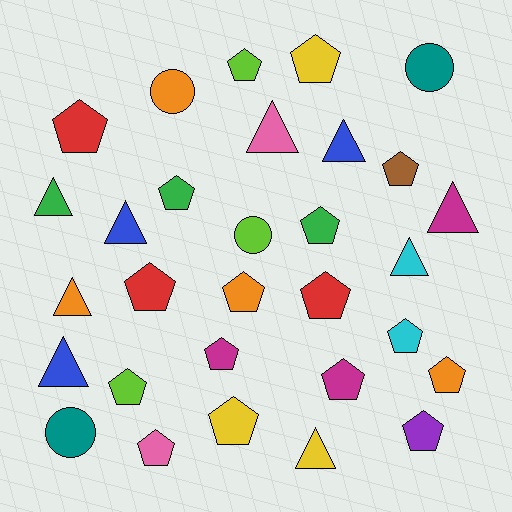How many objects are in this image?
There are 30 objects.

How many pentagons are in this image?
There are 17 pentagons.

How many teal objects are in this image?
There are 2 teal objects.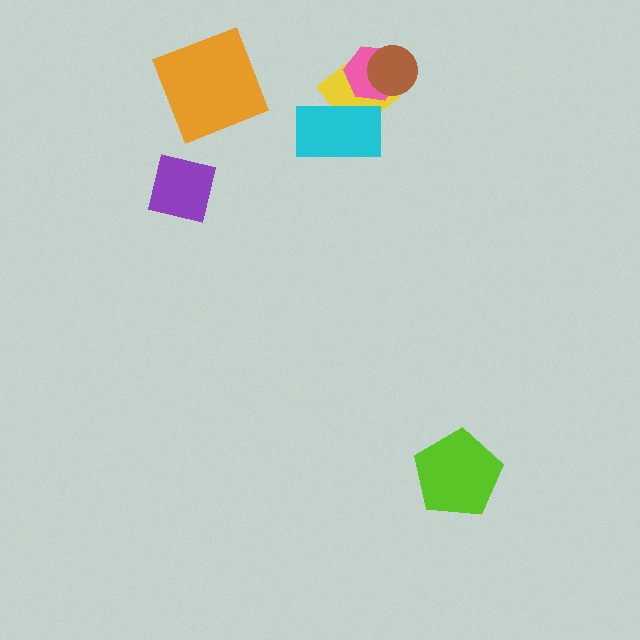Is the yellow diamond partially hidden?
Yes, it is partially covered by another shape.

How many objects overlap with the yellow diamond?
3 objects overlap with the yellow diamond.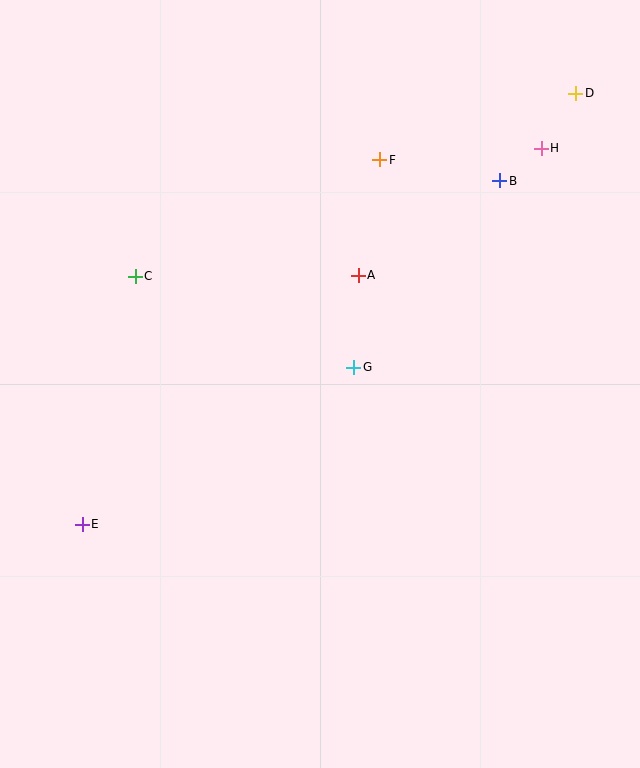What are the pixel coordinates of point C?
Point C is at (135, 276).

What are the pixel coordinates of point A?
Point A is at (358, 275).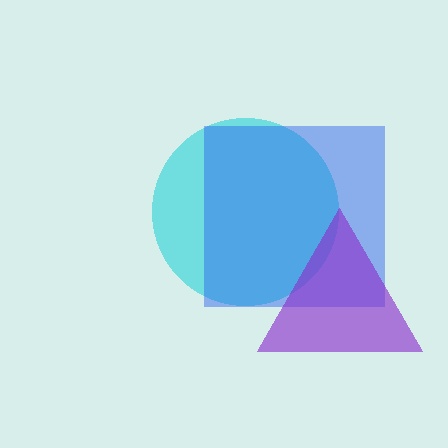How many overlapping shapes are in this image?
There are 3 overlapping shapes in the image.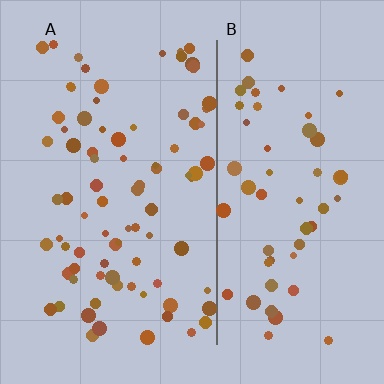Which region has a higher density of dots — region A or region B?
A (the left).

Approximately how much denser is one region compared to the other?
Approximately 1.5× — region A over region B.